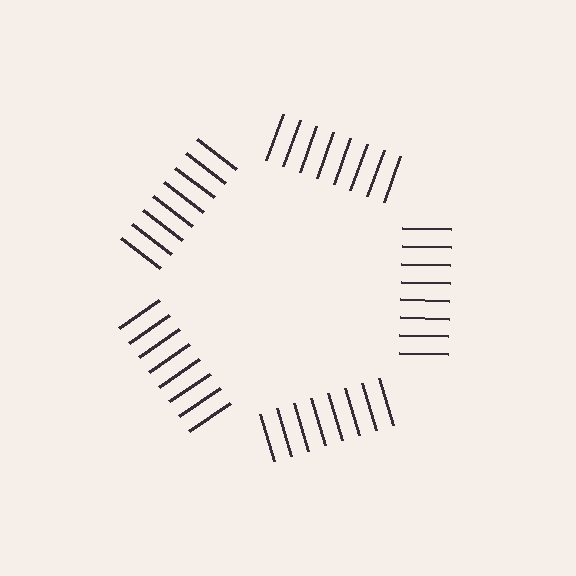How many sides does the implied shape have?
5 sides — the line-ends trace a pentagon.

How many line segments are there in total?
40 — 8 along each of the 5 edges.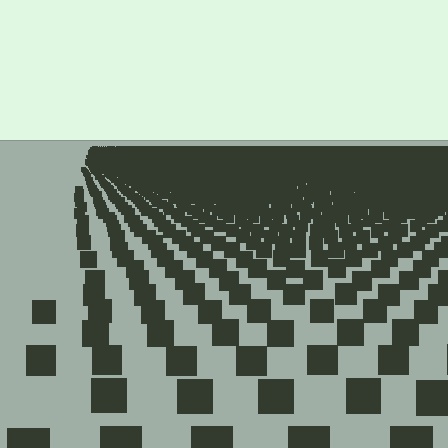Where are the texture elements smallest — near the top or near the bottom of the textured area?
Near the top.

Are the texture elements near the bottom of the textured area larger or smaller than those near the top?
Larger. Near the bottom, elements are closer to the viewer and appear at a bigger on-screen size.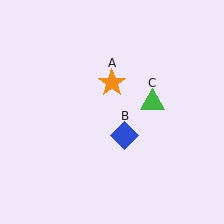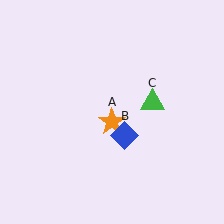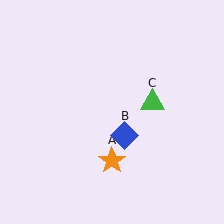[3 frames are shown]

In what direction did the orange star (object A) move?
The orange star (object A) moved down.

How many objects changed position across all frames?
1 object changed position: orange star (object A).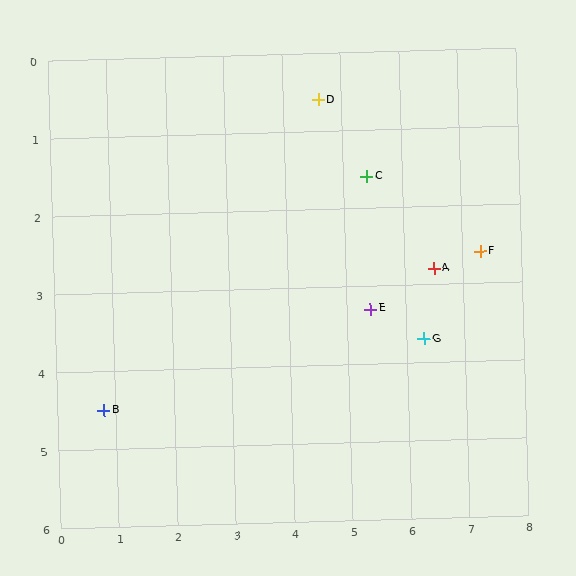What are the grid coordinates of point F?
Point F is at approximately (7.3, 2.6).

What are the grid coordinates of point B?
Point B is at approximately (0.8, 4.5).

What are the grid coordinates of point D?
Point D is at approximately (4.6, 0.6).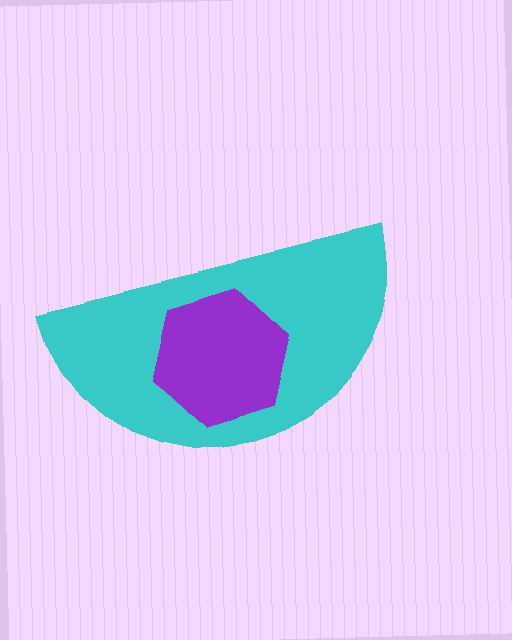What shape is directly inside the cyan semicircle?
The purple hexagon.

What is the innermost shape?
The purple hexagon.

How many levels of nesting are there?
2.